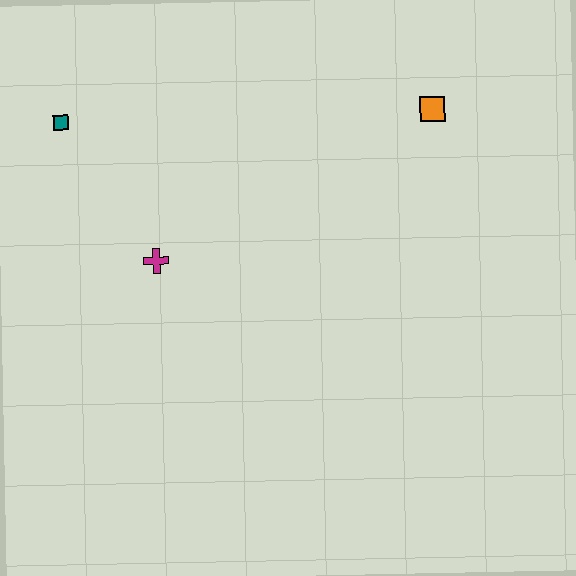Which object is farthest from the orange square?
The teal square is farthest from the orange square.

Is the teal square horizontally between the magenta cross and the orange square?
No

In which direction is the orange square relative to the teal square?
The orange square is to the right of the teal square.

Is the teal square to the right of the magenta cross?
No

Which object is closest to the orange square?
The magenta cross is closest to the orange square.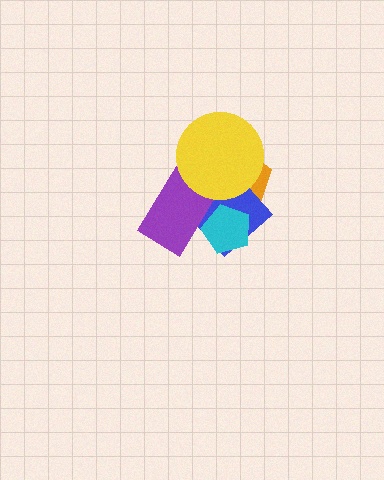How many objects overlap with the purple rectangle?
4 objects overlap with the purple rectangle.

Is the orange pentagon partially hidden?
Yes, it is partially covered by another shape.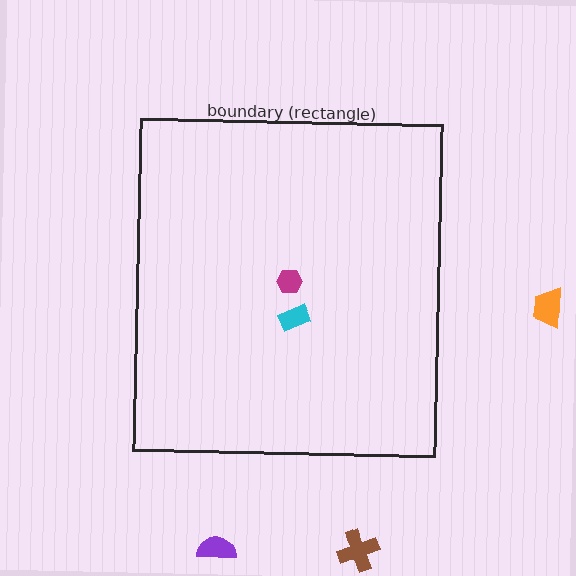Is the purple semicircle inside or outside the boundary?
Outside.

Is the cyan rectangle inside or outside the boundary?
Inside.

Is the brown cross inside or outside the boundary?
Outside.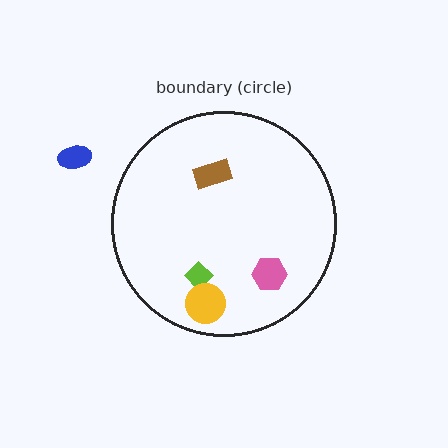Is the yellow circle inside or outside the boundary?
Inside.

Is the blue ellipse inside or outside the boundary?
Outside.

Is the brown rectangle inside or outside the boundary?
Inside.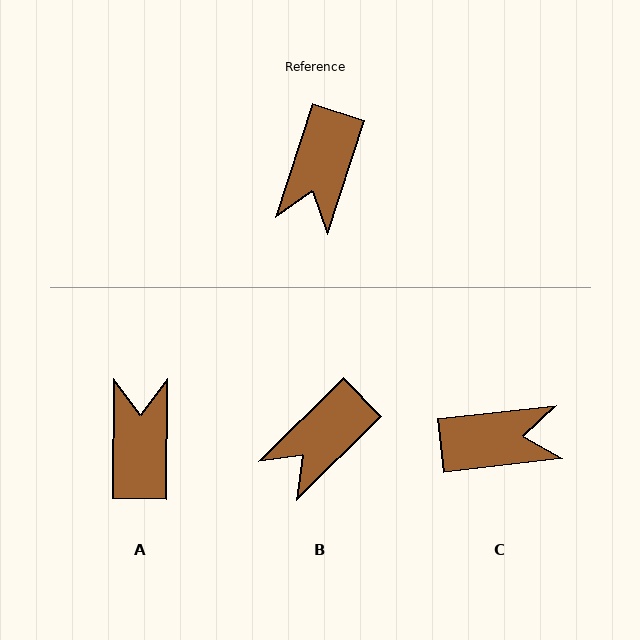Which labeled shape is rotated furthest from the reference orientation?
A, about 162 degrees away.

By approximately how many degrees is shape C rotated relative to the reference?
Approximately 115 degrees counter-clockwise.